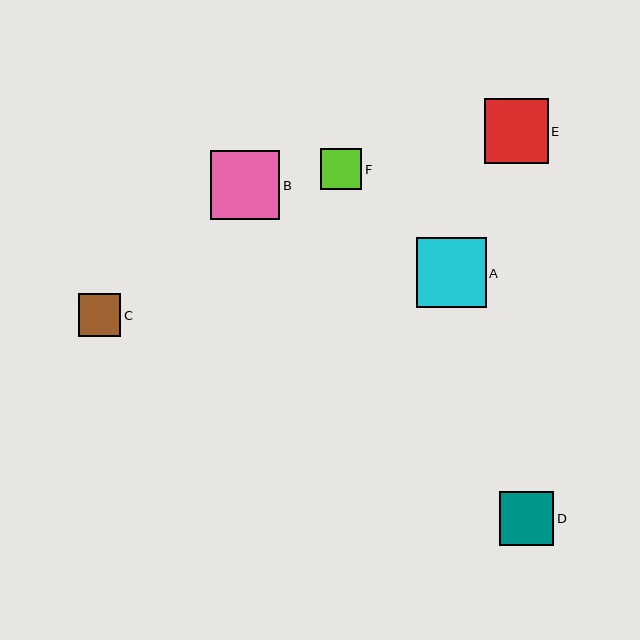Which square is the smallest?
Square F is the smallest with a size of approximately 42 pixels.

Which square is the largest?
Square A is the largest with a size of approximately 70 pixels.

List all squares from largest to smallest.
From largest to smallest: A, B, E, D, C, F.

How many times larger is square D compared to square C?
Square D is approximately 1.3 times the size of square C.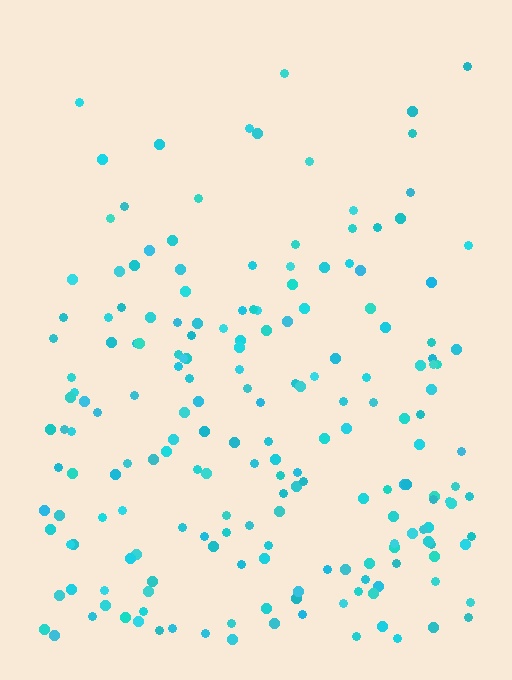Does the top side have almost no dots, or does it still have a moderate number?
Still a moderate number, just noticeably fewer than the bottom.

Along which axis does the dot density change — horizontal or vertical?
Vertical.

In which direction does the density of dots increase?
From top to bottom, with the bottom side densest.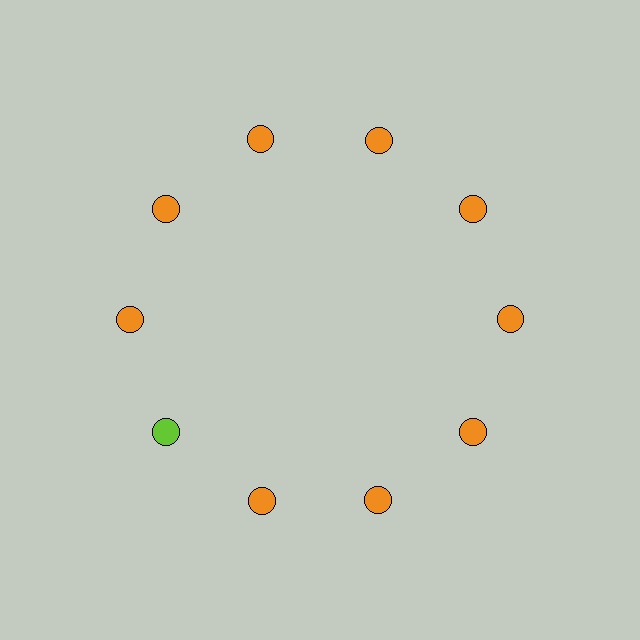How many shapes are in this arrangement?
There are 10 shapes arranged in a ring pattern.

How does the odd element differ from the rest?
It has a different color: lime instead of orange.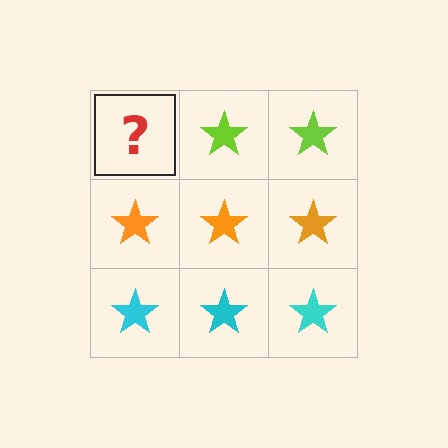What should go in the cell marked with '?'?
The missing cell should contain a lime star.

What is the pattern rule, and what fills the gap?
The rule is that each row has a consistent color. The gap should be filled with a lime star.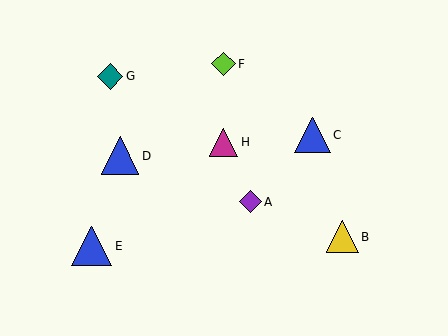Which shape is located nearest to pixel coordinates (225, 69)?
The lime diamond (labeled F) at (223, 64) is nearest to that location.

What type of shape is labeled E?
Shape E is a blue triangle.